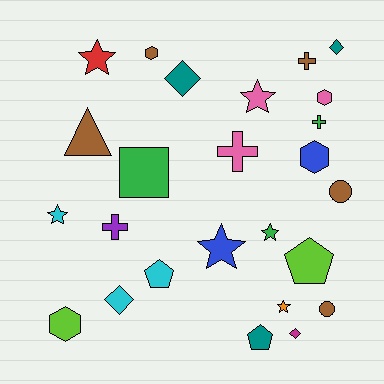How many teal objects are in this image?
There are 3 teal objects.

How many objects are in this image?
There are 25 objects.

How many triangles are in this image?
There is 1 triangle.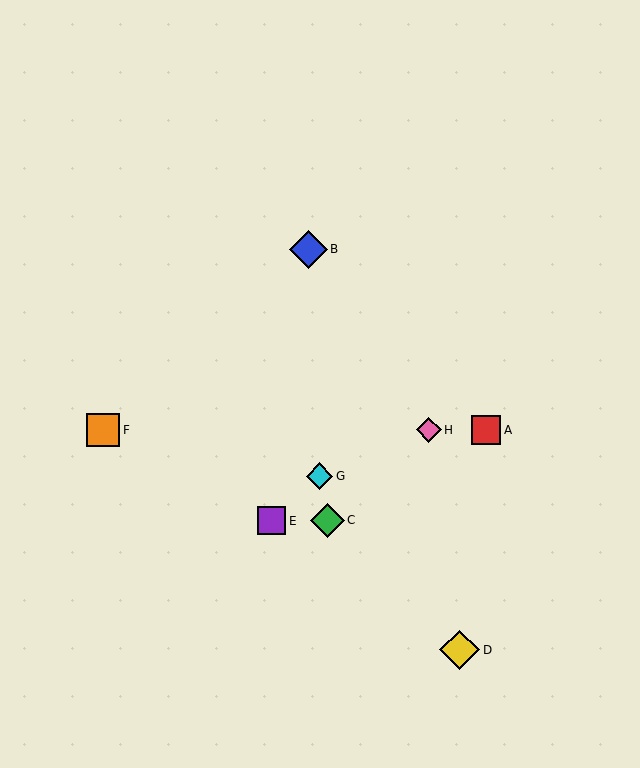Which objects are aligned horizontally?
Objects A, F, H are aligned horizontally.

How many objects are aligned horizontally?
3 objects (A, F, H) are aligned horizontally.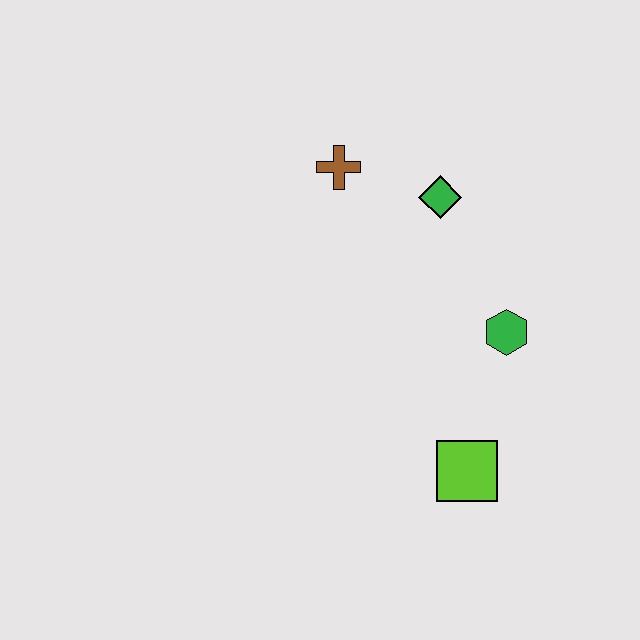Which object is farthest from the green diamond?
The lime square is farthest from the green diamond.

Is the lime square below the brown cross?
Yes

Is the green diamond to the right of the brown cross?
Yes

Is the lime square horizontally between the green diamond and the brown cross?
No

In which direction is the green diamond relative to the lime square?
The green diamond is above the lime square.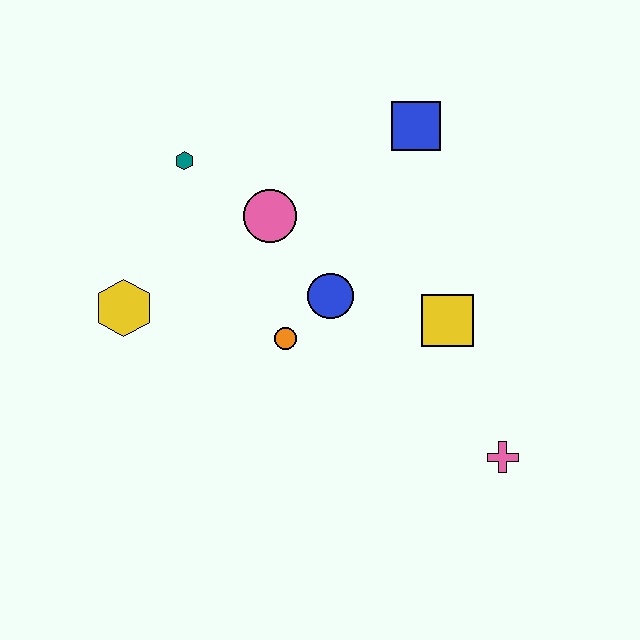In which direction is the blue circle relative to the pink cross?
The blue circle is to the left of the pink cross.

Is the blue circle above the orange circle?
Yes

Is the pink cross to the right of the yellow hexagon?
Yes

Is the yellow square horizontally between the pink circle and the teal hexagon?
No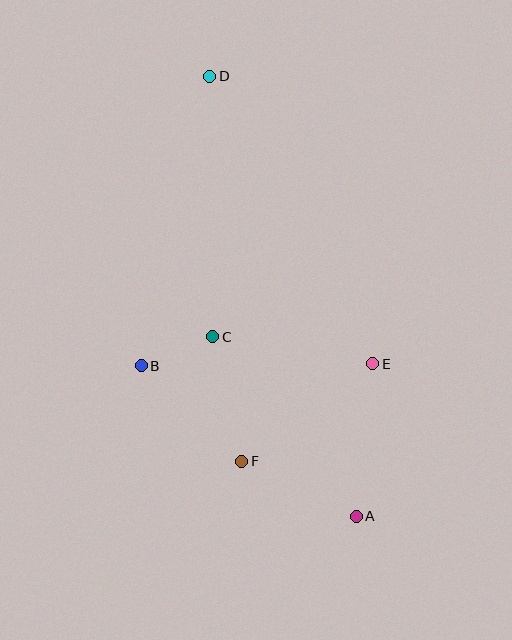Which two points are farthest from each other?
Points A and D are farthest from each other.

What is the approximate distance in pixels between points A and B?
The distance between A and B is approximately 262 pixels.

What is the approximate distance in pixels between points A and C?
The distance between A and C is approximately 230 pixels.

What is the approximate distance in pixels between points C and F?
The distance between C and F is approximately 128 pixels.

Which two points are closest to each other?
Points B and C are closest to each other.